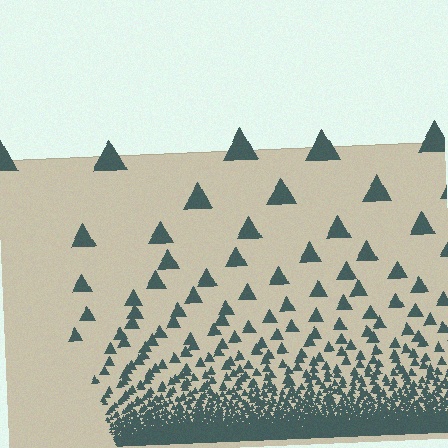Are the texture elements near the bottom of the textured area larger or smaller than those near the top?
Smaller. The gradient is inverted — elements near the bottom are smaller and denser.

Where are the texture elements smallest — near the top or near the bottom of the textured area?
Near the bottom.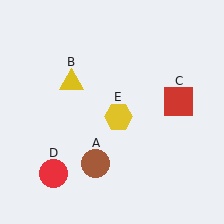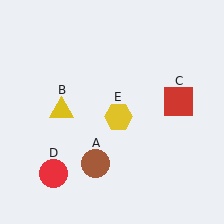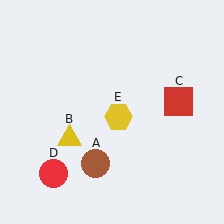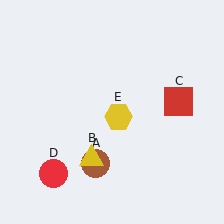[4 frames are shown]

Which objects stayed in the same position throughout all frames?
Brown circle (object A) and red square (object C) and red circle (object D) and yellow hexagon (object E) remained stationary.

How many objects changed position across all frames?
1 object changed position: yellow triangle (object B).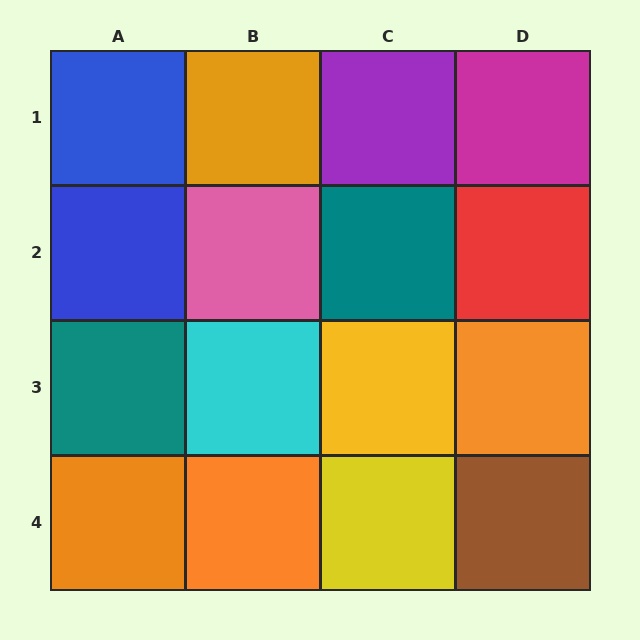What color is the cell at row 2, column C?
Teal.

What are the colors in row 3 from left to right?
Teal, cyan, yellow, orange.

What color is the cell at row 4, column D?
Brown.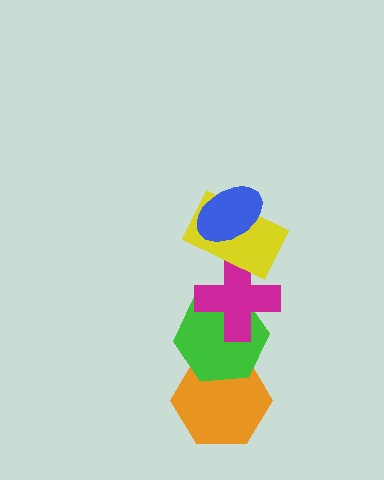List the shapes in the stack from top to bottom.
From top to bottom: the blue ellipse, the yellow rectangle, the magenta cross, the green hexagon, the orange hexagon.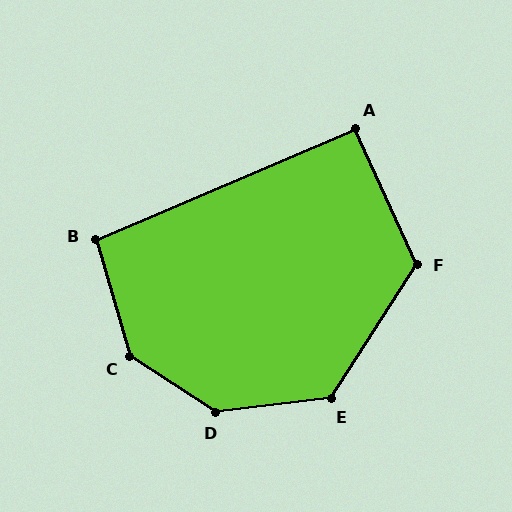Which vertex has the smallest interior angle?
A, at approximately 91 degrees.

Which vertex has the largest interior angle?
D, at approximately 140 degrees.